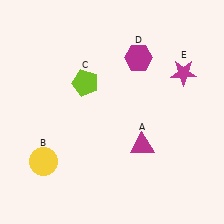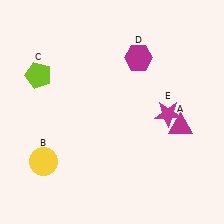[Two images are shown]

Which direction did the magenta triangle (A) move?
The magenta triangle (A) moved right.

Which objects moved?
The objects that moved are: the magenta triangle (A), the lime pentagon (C), the magenta star (E).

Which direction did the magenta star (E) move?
The magenta star (E) moved down.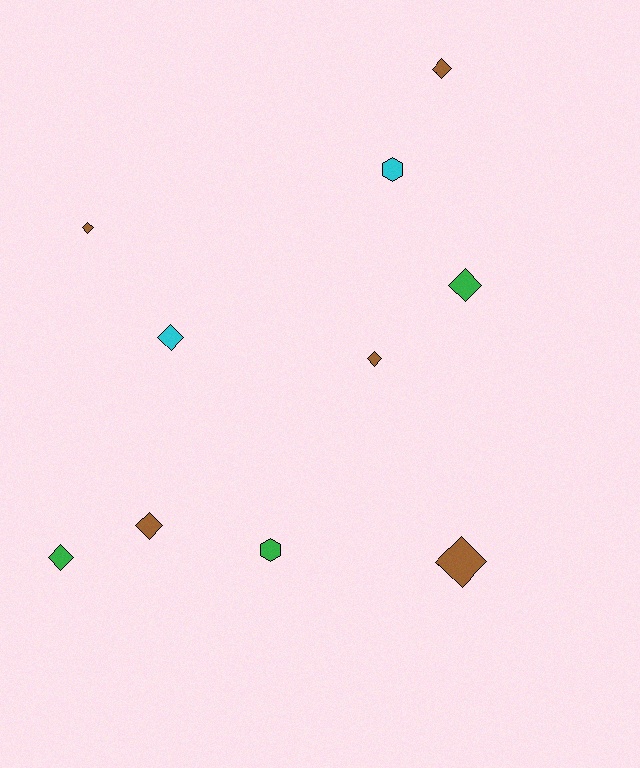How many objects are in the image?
There are 10 objects.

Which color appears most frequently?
Brown, with 5 objects.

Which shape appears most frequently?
Diamond, with 8 objects.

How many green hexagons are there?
There is 1 green hexagon.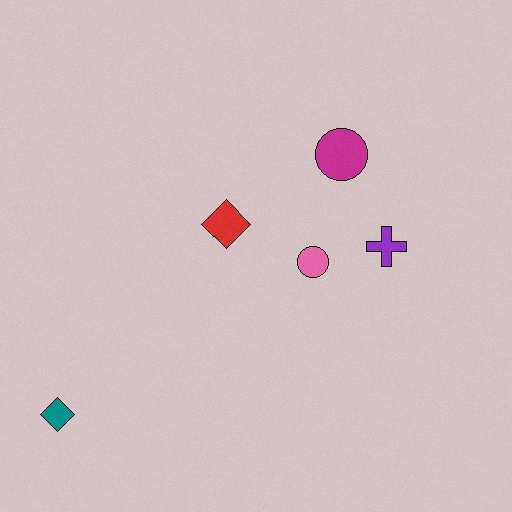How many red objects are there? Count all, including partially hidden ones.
There is 1 red object.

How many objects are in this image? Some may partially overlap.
There are 5 objects.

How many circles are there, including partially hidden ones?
There are 2 circles.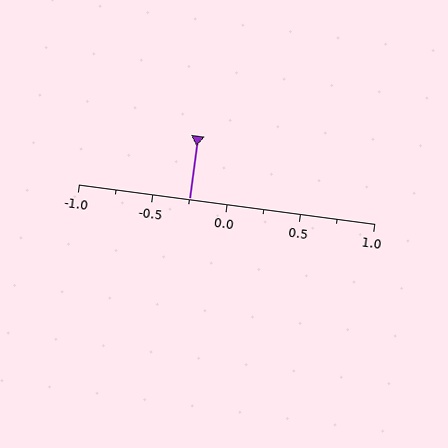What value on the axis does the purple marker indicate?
The marker indicates approximately -0.25.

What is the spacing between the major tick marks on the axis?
The major ticks are spaced 0.5 apart.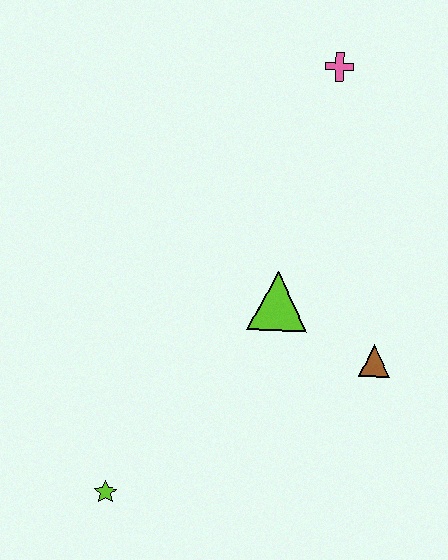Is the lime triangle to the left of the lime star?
No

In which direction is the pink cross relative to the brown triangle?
The pink cross is above the brown triangle.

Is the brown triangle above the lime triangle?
No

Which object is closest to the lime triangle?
The brown triangle is closest to the lime triangle.